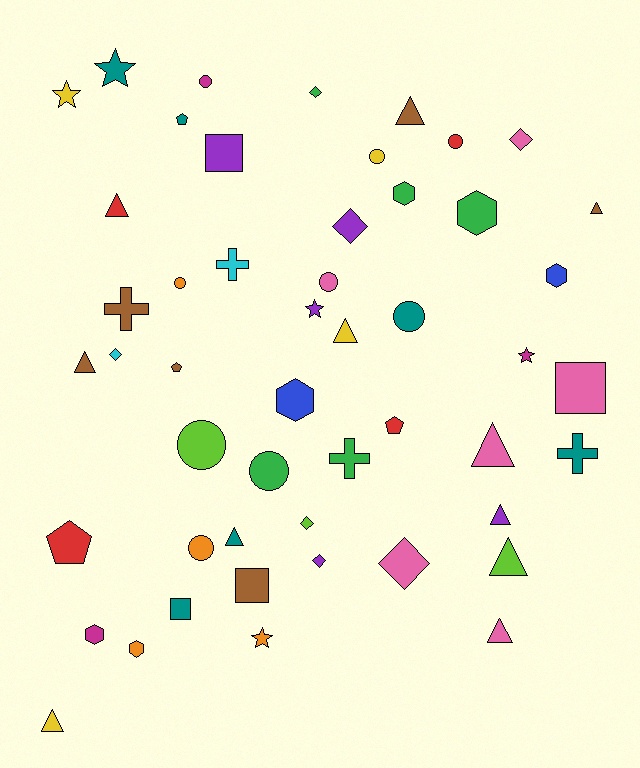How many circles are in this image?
There are 9 circles.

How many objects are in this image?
There are 50 objects.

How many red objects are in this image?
There are 4 red objects.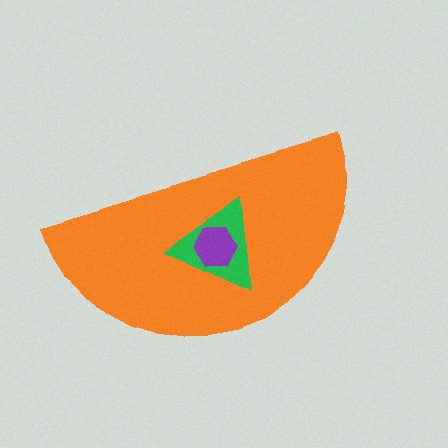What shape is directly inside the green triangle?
The purple hexagon.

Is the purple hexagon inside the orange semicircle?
Yes.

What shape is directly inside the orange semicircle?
The green triangle.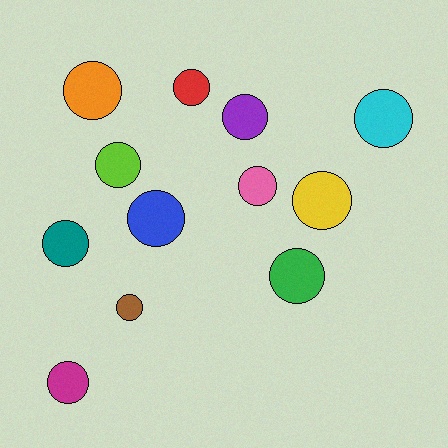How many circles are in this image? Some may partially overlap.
There are 12 circles.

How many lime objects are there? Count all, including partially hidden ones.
There is 1 lime object.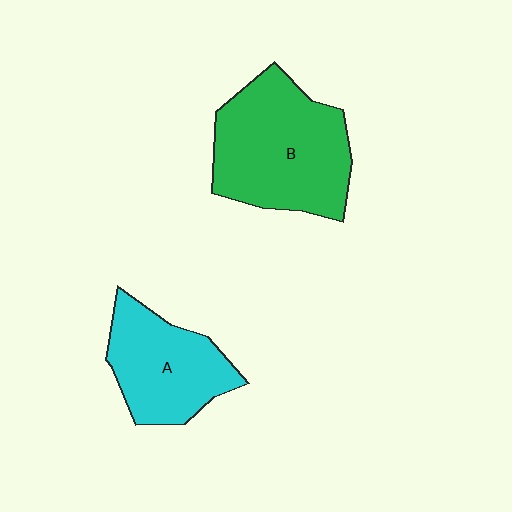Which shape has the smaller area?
Shape A (cyan).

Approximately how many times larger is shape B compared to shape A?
Approximately 1.4 times.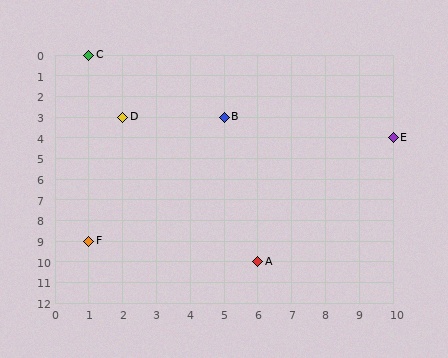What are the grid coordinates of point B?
Point B is at grid coordinates (5, 3).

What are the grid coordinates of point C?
Point C is at grid coordinates (1, 0).